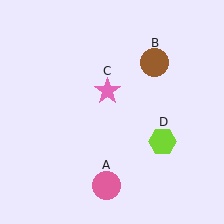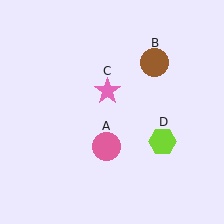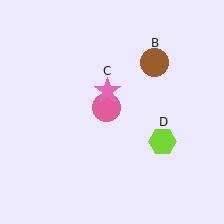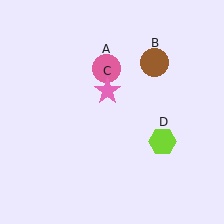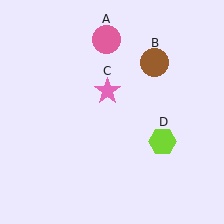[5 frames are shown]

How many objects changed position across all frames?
1 object changed position: pink circle (object A).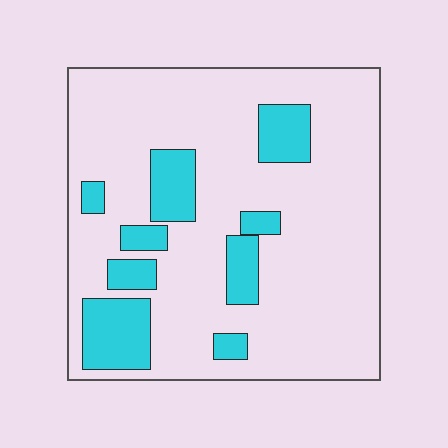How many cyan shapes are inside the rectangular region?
9.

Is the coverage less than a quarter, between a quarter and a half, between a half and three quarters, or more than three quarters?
Less than a quarter.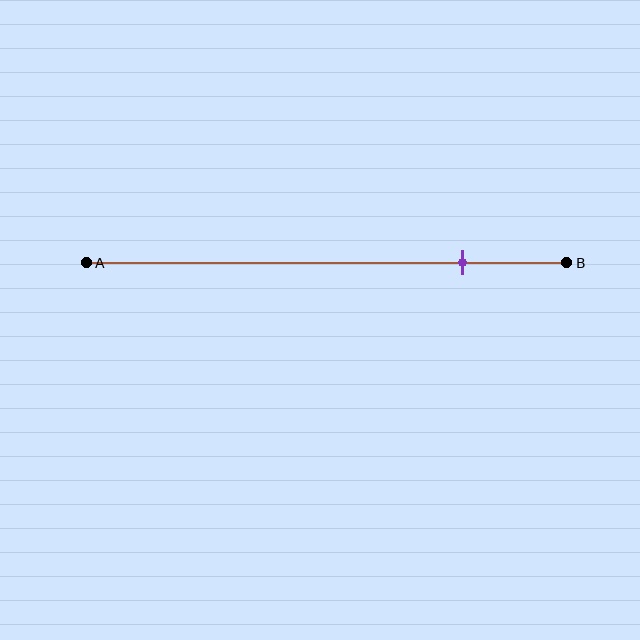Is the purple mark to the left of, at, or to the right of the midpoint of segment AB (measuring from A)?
The purple mark is to the right of the midpoint of segment AB.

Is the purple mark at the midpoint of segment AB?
No, the mark is at about 80% from A, not at the 50% midpoint.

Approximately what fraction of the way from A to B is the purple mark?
The purple mark is approximately 80% of the way from A to B.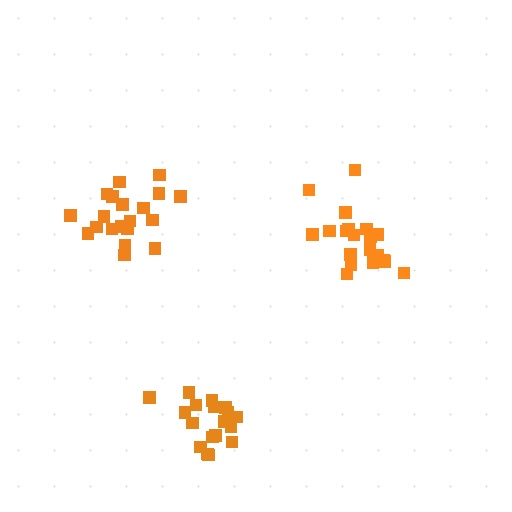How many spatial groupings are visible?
There are 3 spatial groupings.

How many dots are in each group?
Group 1: 20 dots, Group 2: 18 dots, Group 3: 20 dots (58 total).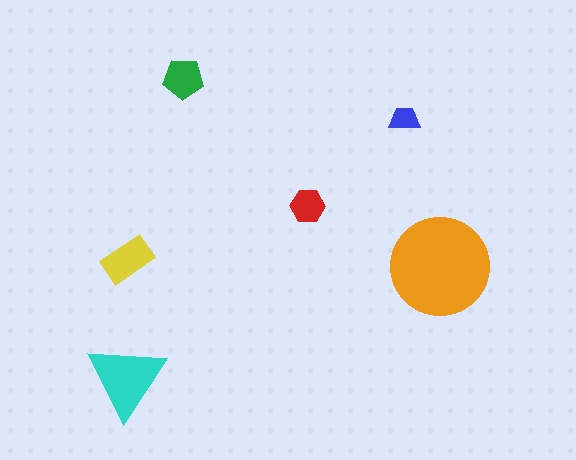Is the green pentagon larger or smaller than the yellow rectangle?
Smaller.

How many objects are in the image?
There are 6 objects in the image.